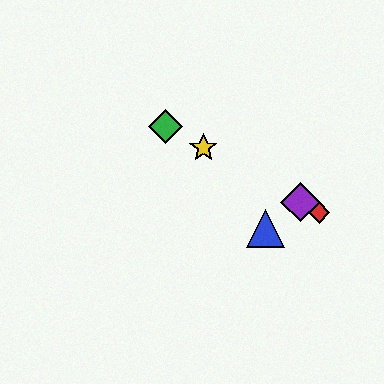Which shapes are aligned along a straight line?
The red diamond, the green diamond, the yellow star, the purple diamond are aligned along a straight line.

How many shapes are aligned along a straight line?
4 shapes (the red diamond, the green diamond, the yellow star, the purple diamond) are aligned along a straight line.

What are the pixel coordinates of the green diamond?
The green diamond is at (165, 127).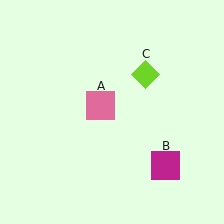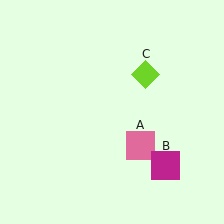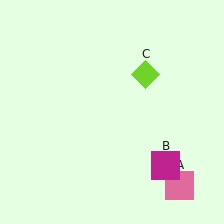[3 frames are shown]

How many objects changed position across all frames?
1 object changed position: pink square (object A).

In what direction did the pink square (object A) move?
The pink square (object A) moved down and to the right.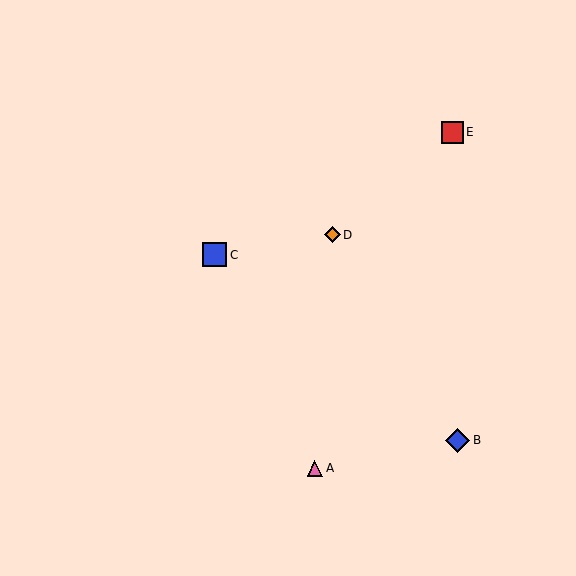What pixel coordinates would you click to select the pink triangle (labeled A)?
Click at (315, 468) to select the pink triangle A.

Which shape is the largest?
The blue square (labeled C) is the largest.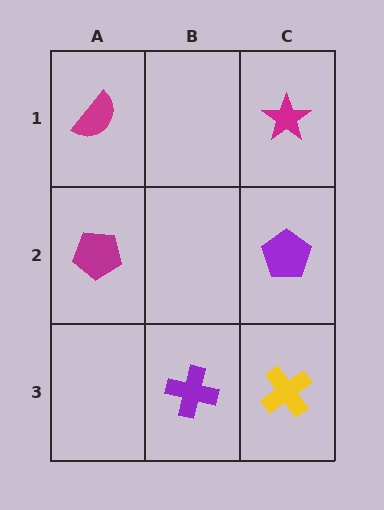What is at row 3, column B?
A purple cross.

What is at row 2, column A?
A magenta pentagon.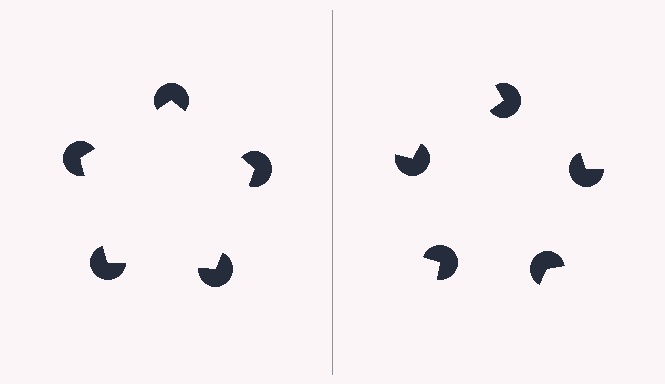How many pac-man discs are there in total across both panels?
10 — 5 on each side.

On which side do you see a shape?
An illusory pentagon appears on the left side. On the right side the wedge cuts are rotated, so no coherent shape forms.